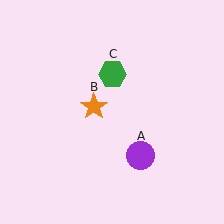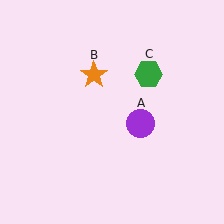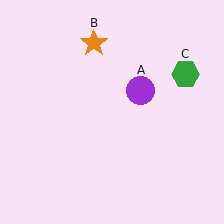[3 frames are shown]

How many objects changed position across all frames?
3 objects changed position: purple circle (object A), orange star (object B), green hexagon (object C).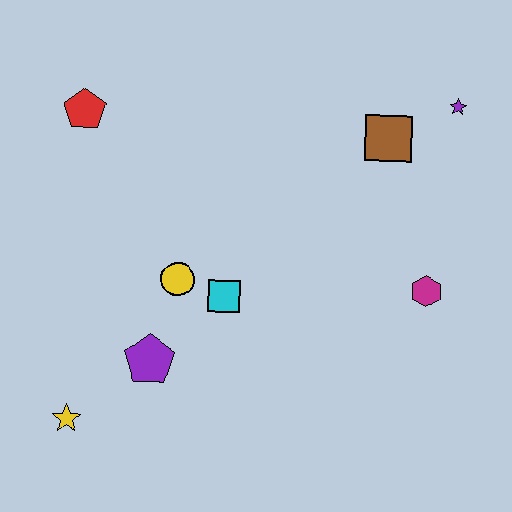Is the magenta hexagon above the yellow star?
Yes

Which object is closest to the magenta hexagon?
The brown square is closest to the magenta hexagon.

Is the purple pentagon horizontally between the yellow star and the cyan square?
Yes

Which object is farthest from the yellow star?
The purple star is farthest from the yellow star.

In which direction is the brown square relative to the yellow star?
The brown square is to the right of the yellow star.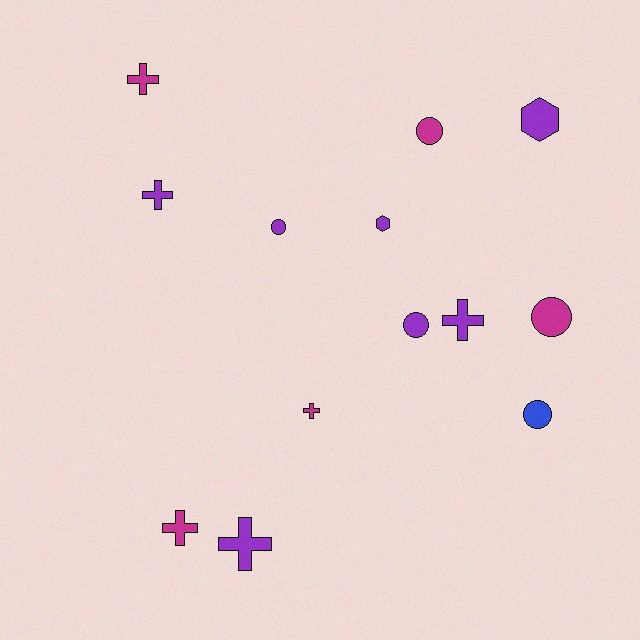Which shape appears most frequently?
Cross, with 6 objects.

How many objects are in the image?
There are 13 objects.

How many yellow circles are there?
There are no yellow circles.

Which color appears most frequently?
Purple, with 7 objects.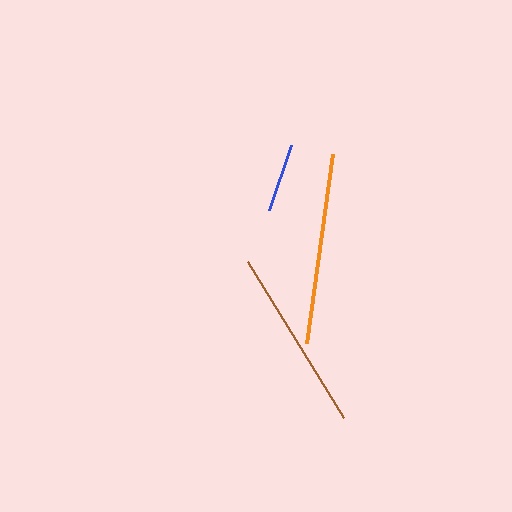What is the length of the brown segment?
The brown segment is approximately 183 pixels long.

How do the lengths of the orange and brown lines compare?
The orange and brown lines are approximately the same length.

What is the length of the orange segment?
The orange segment is approximately 192 pixels long.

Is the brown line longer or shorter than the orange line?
The orange line is longer than the brown line.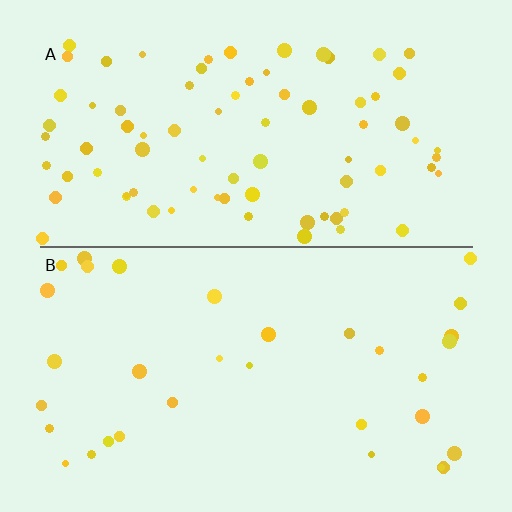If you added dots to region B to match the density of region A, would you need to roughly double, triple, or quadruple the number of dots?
Approximately double.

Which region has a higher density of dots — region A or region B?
A (the top).